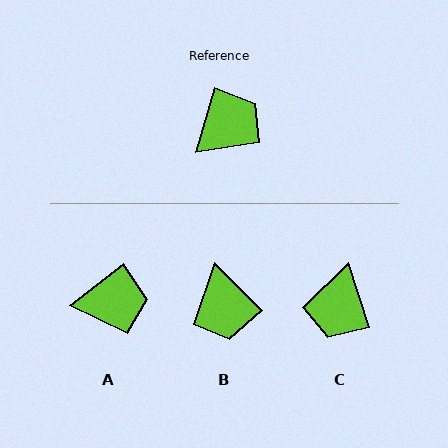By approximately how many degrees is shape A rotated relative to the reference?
Approximately 35 degrees clockwise.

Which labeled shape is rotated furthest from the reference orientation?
C, about 145 degrees away.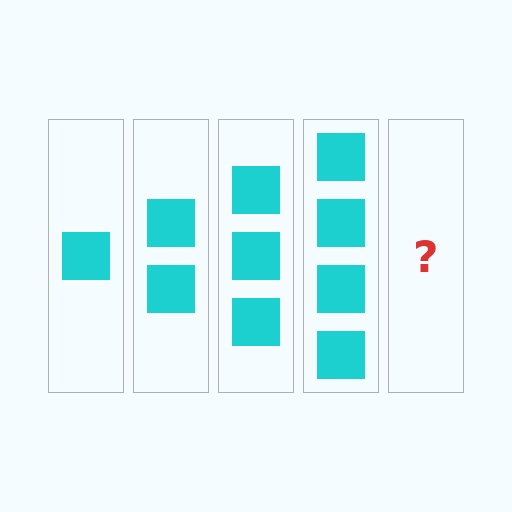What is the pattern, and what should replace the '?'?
The pattern is that each step adds one more square. The '?' should be 5 squares.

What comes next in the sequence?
The next element should be 5 squares.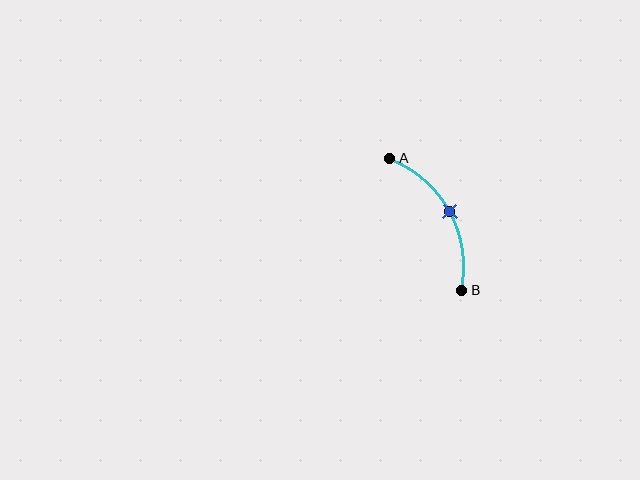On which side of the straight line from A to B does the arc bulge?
The arc bulges to the right of the straight line connecting A and B.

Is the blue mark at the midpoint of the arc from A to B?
Yes. The blue mark lies on the arc at equal arc-length from both A and B — it is the arc midpoint.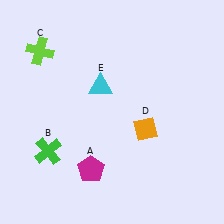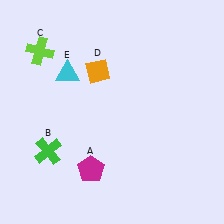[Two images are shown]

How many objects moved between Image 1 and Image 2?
2 objects moved between the two images.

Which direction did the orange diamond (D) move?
The orange diamond (D) moved up.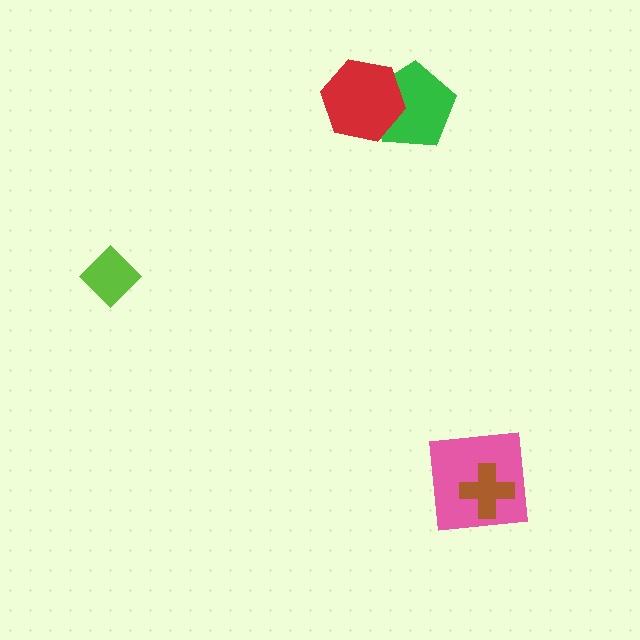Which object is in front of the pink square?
The brown cross is in front of the pink square.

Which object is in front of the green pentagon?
The red hexagon is in front of the green pentagon.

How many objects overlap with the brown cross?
1 object overlaps with the brown cross.